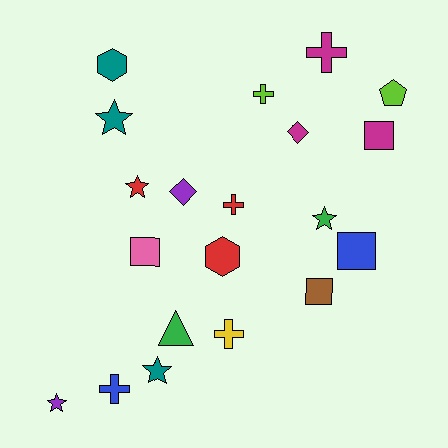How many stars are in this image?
There are 5 stars.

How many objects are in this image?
There are 20 objects.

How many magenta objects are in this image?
There are 3 magenta objects.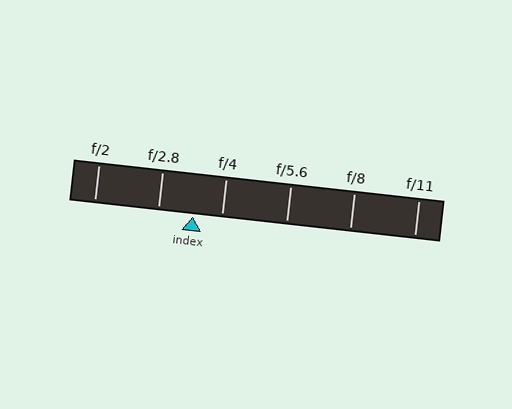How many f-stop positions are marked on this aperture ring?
There are 6 f-stop positions marked.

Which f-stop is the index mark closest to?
The index mark is closest to f/4.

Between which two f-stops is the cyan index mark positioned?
The index mark is between f/2.8 and f/4.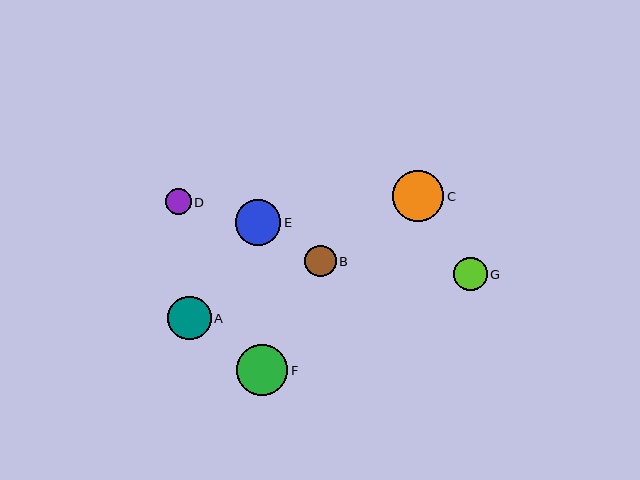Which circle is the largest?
Circle F is the largest with a size of approximately 51 pixels.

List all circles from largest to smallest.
From largest to smallest: F, C, E, A, G, B, D.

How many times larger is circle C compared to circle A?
Circle C is approximately 1.2 times the size of circle A.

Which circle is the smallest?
Circle D is the smallest with a size of approximately 26 pixels.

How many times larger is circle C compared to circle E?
Circle C is approximately 1.1 times the size of circle E.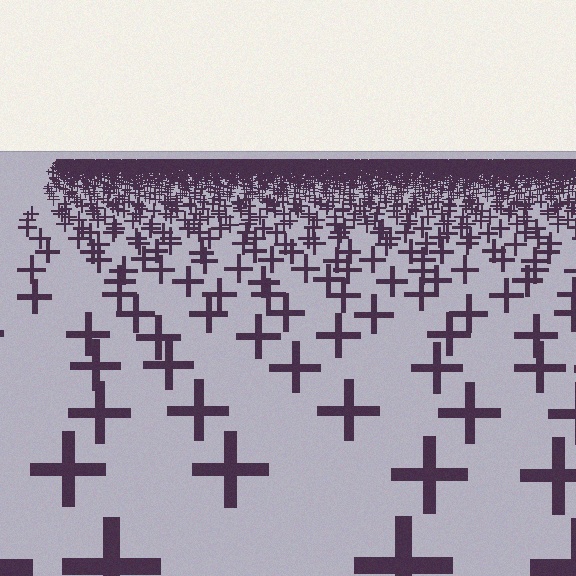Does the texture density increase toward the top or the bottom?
Density increases toward the top.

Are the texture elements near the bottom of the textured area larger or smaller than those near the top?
Larger. Near the bottom, elements are closer to the viewer and appear at a bigger on-screen size.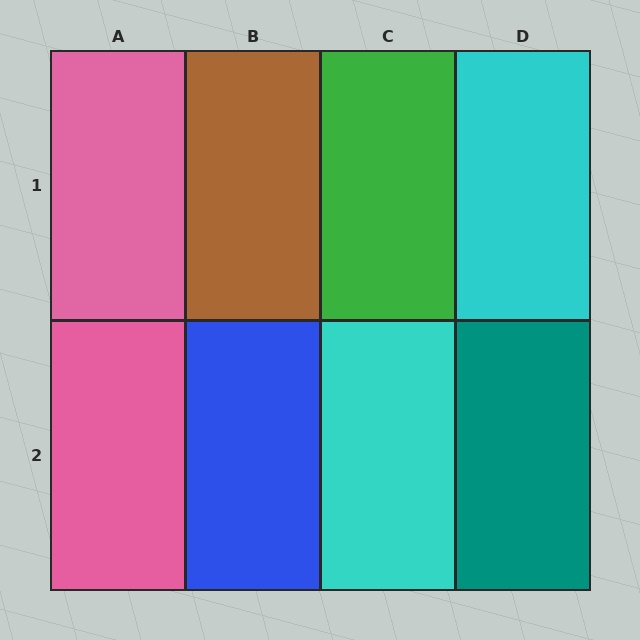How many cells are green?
1 cell is green.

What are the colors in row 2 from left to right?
Pink, blue, cyan, teal.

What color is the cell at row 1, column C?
Green.